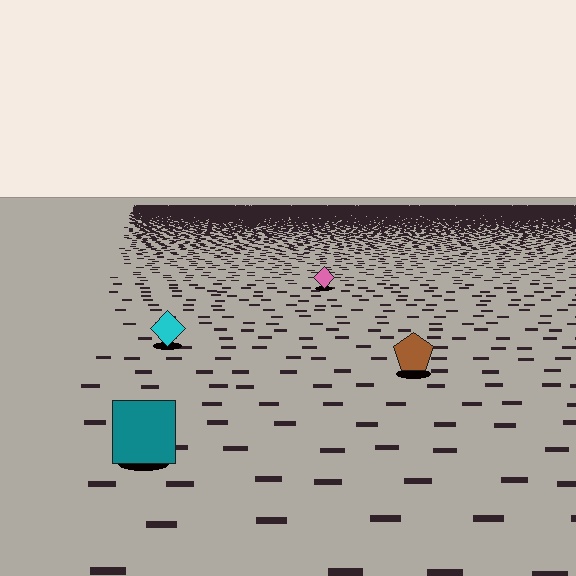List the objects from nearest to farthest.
From nearest to farthest: the teal square, the brown pentagon, the cyan diamond, the pink diamond.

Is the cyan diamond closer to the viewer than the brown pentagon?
No. The brown pentagon is closer — you can tell from the texture gradient: the ground texture is coarser near it.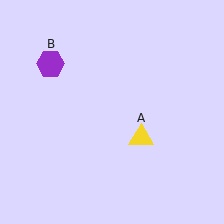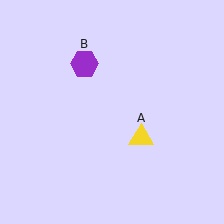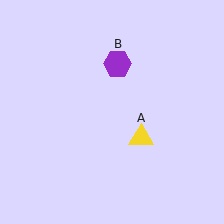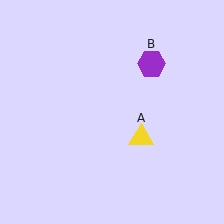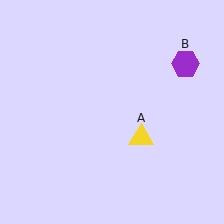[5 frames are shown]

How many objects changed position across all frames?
1 object changed position: purple hexagon (object B).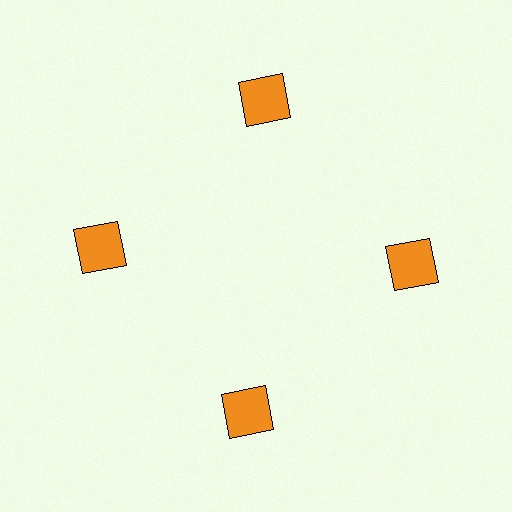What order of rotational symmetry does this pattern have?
This pattern has 4-fold rotational symmetry.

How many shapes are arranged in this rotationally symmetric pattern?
There are 4 shapes, arranged in 4 groups of 1.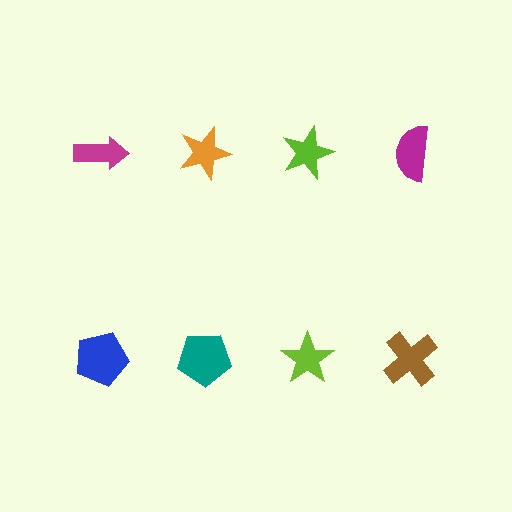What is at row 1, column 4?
A magenta semicircle.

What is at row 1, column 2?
An orange star.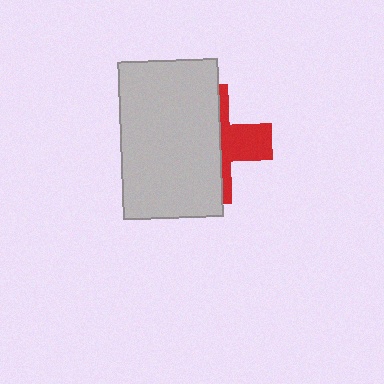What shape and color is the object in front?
The object in front is a light gray rectangle.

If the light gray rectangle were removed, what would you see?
You would see the complete red cross.